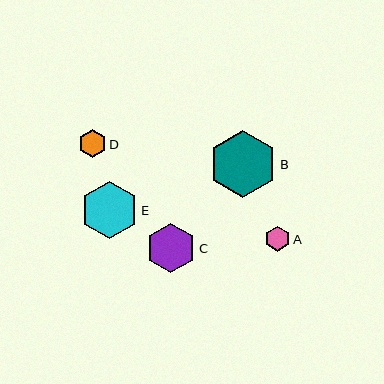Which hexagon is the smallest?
Hexagon A is the smallest with a size of approximately 25 pixels.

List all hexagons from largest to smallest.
From largest to smallest: B, E, C, D, A.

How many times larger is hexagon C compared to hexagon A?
Hexagon C is approximately 2.0 times the size of hexagon A.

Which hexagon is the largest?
Hexagon B is the largest with a size of approximately 67 pixels.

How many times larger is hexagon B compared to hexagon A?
Hexagon B is approximately 2.7 times the size of hexagon A.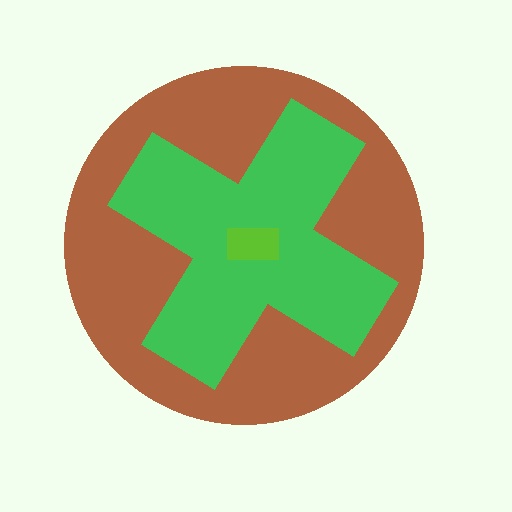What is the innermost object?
The lime rectangle.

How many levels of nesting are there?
3.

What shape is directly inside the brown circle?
The green cross.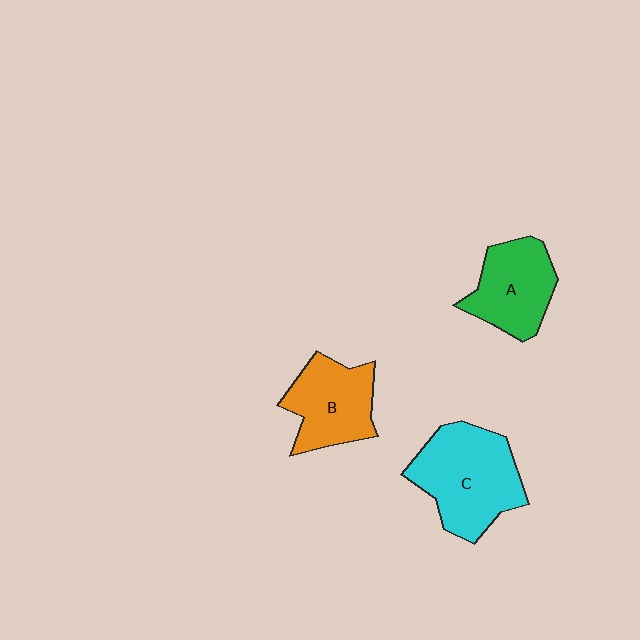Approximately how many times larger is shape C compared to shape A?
Approximately 1.4 times.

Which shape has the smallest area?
Shape A (green).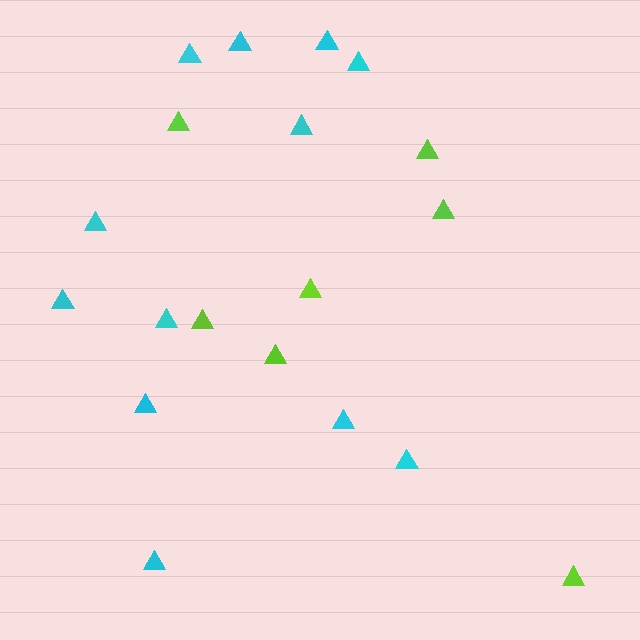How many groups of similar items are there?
There are 2 groups: one group of cyan triangles (12) and one group of lime triangles (7).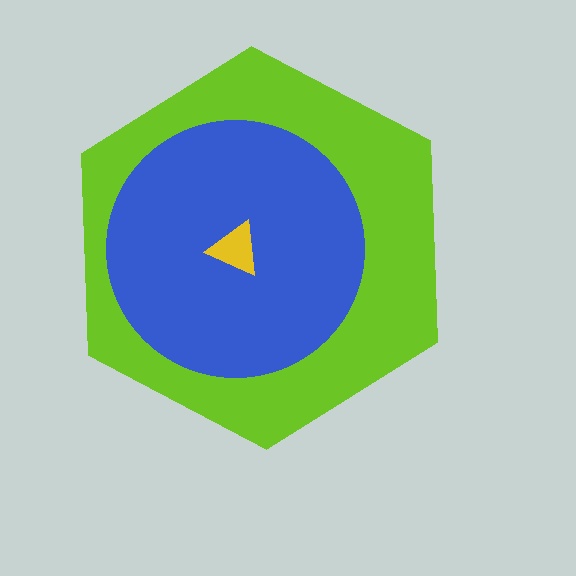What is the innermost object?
The yellow triangle.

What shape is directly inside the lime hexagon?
The blue circle.